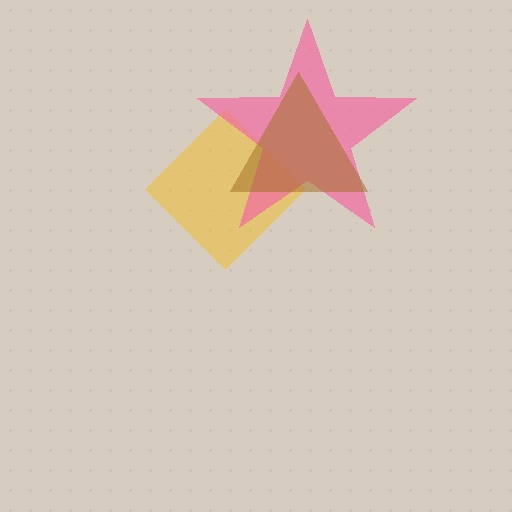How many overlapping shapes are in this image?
There are 3 overlapping shapes in the image.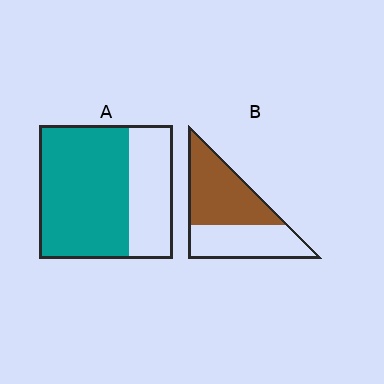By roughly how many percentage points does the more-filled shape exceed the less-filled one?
By roughly 10 percentage points (A over B).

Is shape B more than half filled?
Yes.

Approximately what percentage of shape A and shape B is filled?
A is approximately 65% and B is approximately 55%.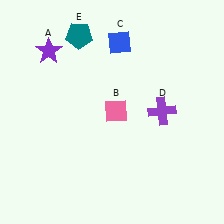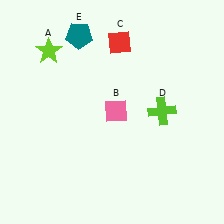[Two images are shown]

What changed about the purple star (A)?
In Image 1, A is purple. In Image 2, it changed to lime.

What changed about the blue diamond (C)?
In Image 1, C is blue. In Image 2, it changed to red.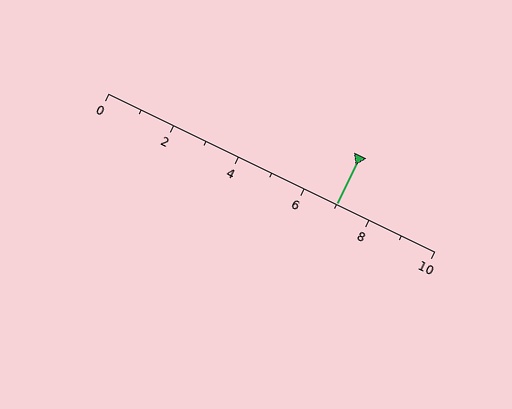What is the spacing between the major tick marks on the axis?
The major ticks are spaced 2 apart.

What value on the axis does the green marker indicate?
The marker indicates approximately 7.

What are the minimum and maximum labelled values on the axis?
The axis runs from 0 to 10.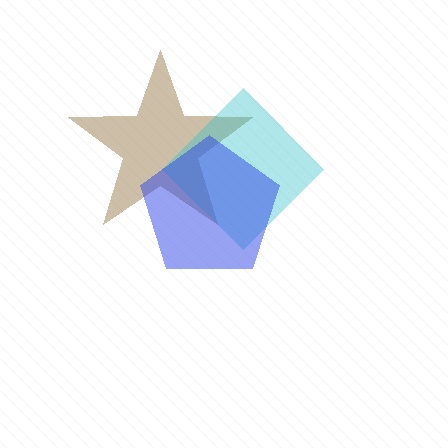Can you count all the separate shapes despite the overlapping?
Yes, there are 3 separate shapes.